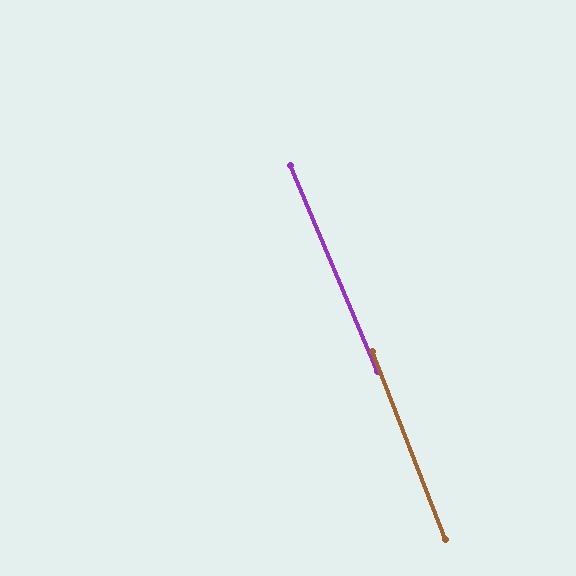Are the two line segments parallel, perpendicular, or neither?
Parallel — their directions differ by only 1.6°.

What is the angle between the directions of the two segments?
Approximately 2 degrees.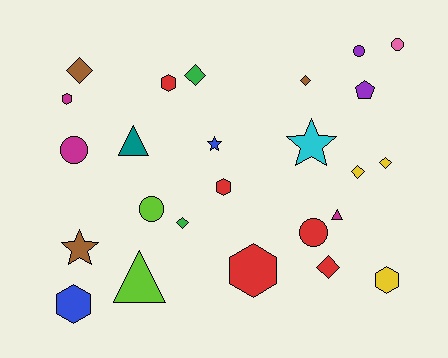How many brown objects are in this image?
There are 3 brown objects.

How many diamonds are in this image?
There are 7 diamonds.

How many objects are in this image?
There are 25 objects.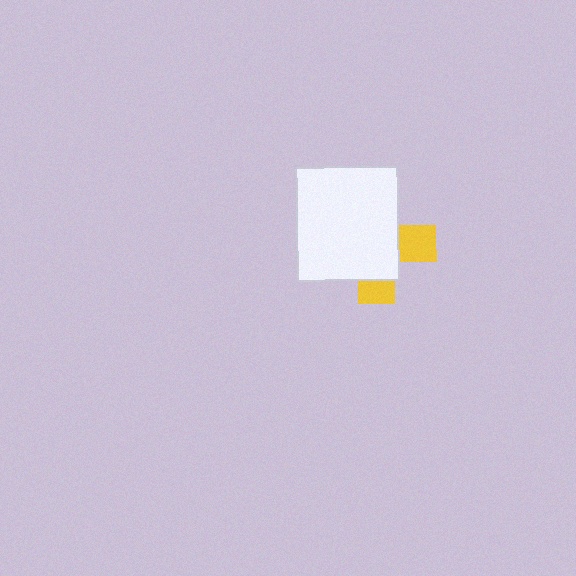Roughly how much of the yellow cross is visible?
A small part of it is visible (roughly 30%).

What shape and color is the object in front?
The object in front is a white rectangle.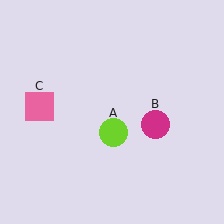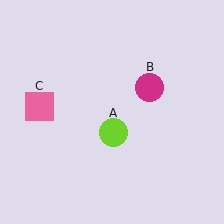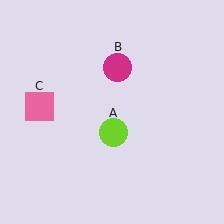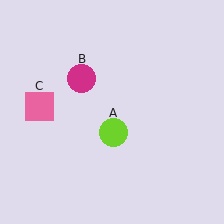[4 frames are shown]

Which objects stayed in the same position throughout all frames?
Lime circle (object A) and pink square (object C) remained stationary.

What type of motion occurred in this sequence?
The magenta circle (object B) rotated counterclockwise around the center of the scene.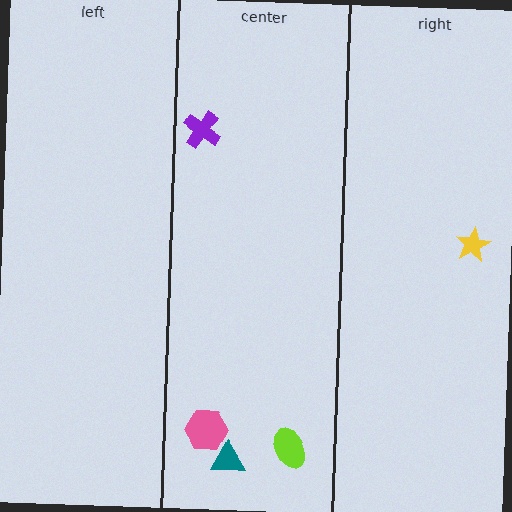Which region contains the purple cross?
The center region.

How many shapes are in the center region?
4.